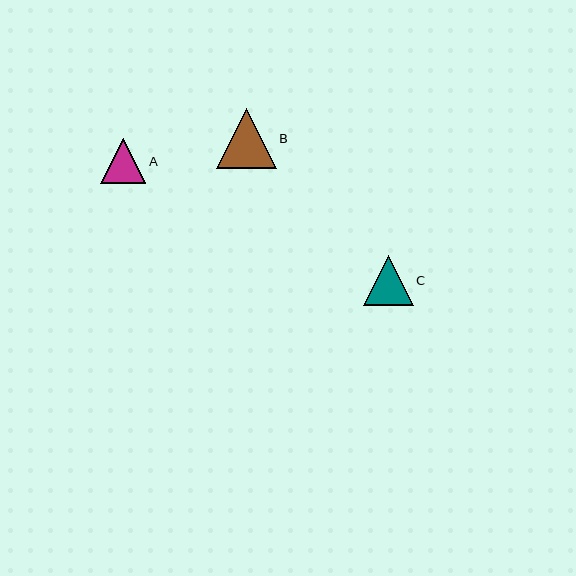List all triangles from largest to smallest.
From largest to smallest: B, C, A.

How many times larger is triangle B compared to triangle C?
Triangle B is approximately 1.2 times the size of triangle C.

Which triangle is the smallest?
Triangle A is the smallest with a size of approximately 45 pixels.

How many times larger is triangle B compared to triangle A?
Triangle B is approximately 1.3 times the size of triangle A.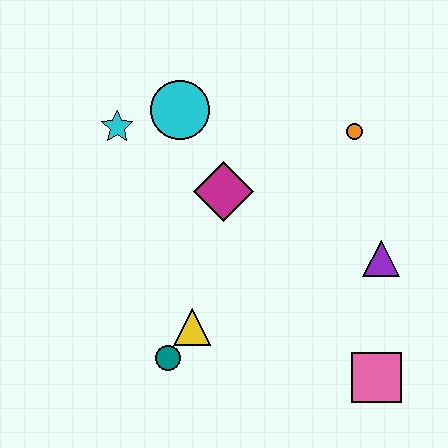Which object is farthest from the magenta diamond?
The pink square is farthest from the magenta diamond.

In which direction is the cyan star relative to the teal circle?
The cyan star is above the teal circle.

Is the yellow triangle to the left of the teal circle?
No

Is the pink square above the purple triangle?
No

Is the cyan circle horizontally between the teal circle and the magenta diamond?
Yes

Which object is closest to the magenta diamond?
The cyan circle is closest to the magenta diamond.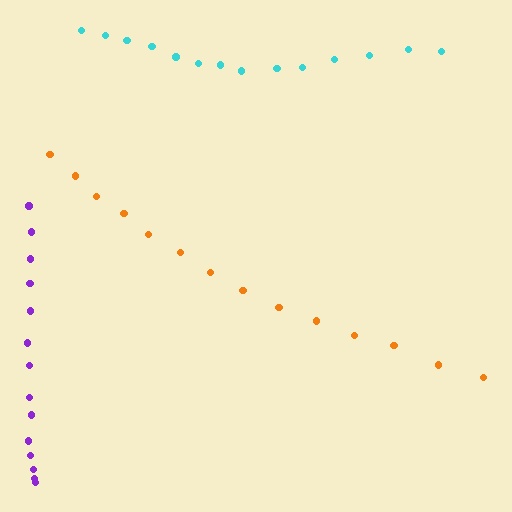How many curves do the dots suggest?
There are 3 distinct paths.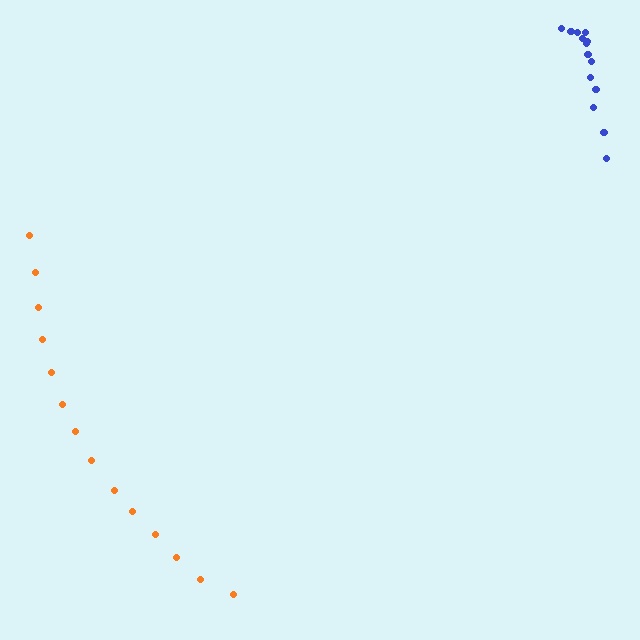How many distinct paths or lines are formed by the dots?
There are 2 distinct paths.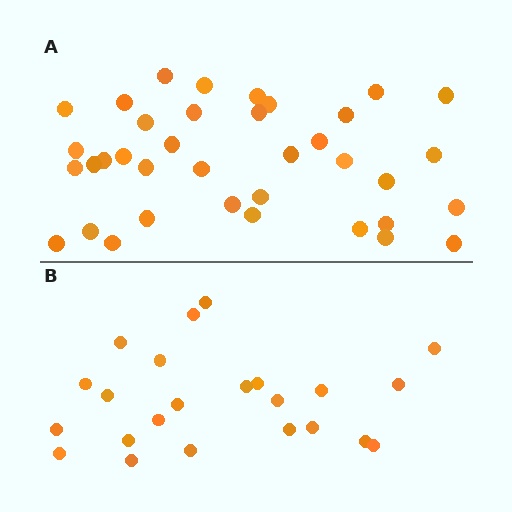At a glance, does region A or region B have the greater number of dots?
Region A (the top region) has more dots.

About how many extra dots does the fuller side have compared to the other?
Region A has approximately 15 more dots than region B.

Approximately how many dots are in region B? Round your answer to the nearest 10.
About 20 dots. (The exact count is 23, which rounds to 20.)